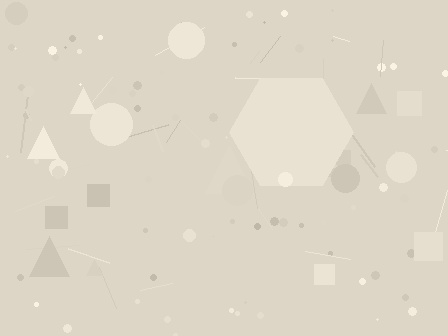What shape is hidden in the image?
A hexagon is hidden in the image.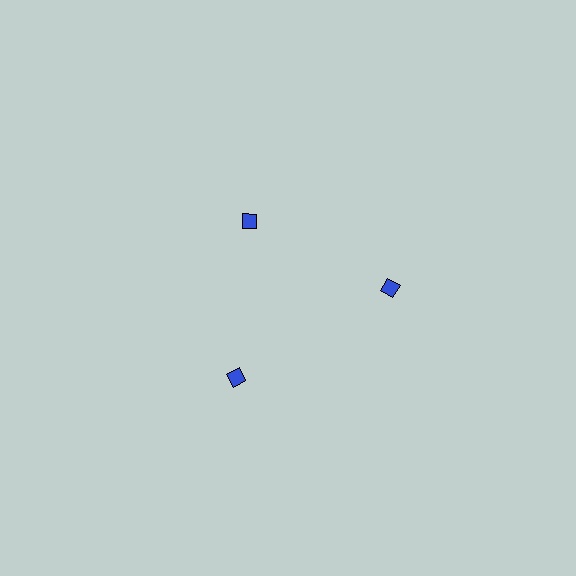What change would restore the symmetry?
The symmetry would be restored by moving it outward, back onto the ring so that all 3 diamonds sit at equal angles and equal distance from the center.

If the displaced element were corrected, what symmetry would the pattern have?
It would have 3-fold rotational symmetry — the pattern would map onto itself every 120 degrees.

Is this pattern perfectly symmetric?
No. The 3 blue diamonds are arranged in a ring, but one element near the 11 o'clock position is pulled inward toward the center, breaking the 3-fold rotational symmetry.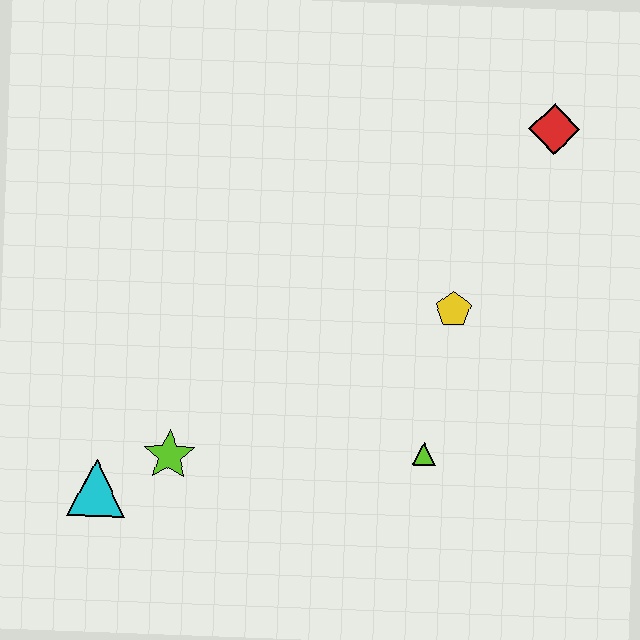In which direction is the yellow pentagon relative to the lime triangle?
The yellow pentagon is above the lime triangle.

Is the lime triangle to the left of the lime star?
No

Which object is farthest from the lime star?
The red diamond is farthest from the lime star.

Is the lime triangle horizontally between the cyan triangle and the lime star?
No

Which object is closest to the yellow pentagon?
The lime triangle is closest to the yellow pentagon.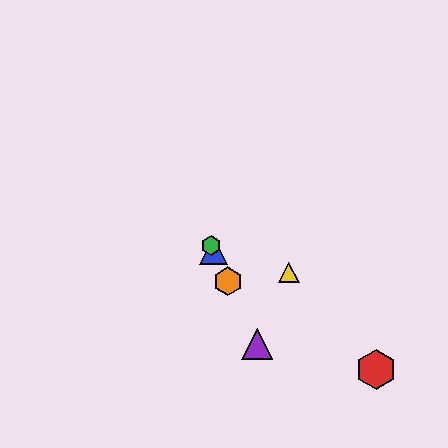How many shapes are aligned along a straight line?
4 shapes (the blue triangle, the green hexagon, the purple triangle, the orange hexagon) are aligned along a straight line.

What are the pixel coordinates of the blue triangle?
The blue triangle is at (214, 251).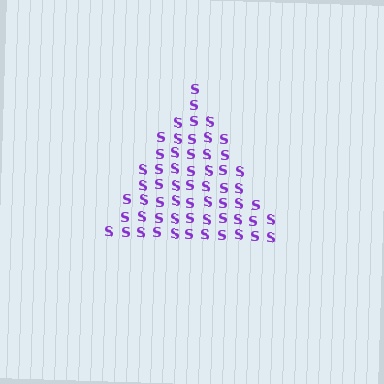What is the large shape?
The large shape is a triangle.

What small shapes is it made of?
It is made of small letter S's.